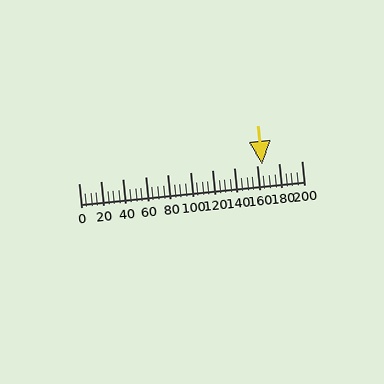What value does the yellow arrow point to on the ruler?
The yellow arrow points to approximately 165.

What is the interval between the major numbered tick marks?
The major tick marks are spaced 20 units apart.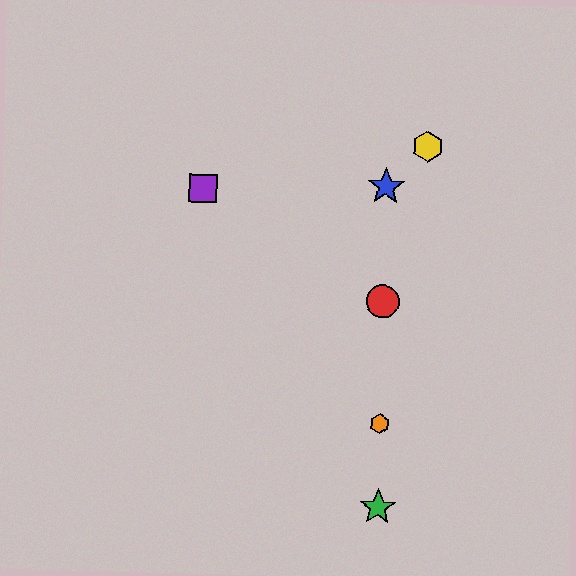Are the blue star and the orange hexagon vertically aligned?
Yes, both are at x≈386.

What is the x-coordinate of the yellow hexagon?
The yellow hexagon is at x≈428.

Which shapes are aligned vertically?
The red circle, the blue star, the green star, the orange hexagon are aligned vertically.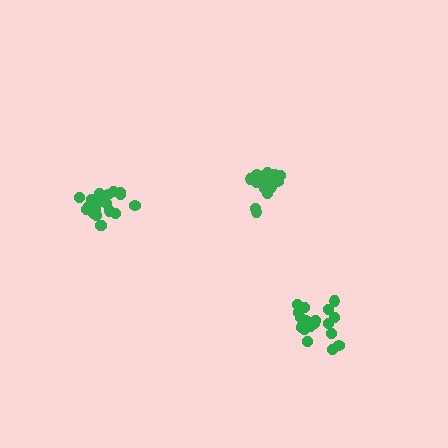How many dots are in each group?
Group 1: 15 dots, Group 2: 20 dots, Group 3: 19 dots (54 total).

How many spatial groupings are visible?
There are 3 spatial groupings.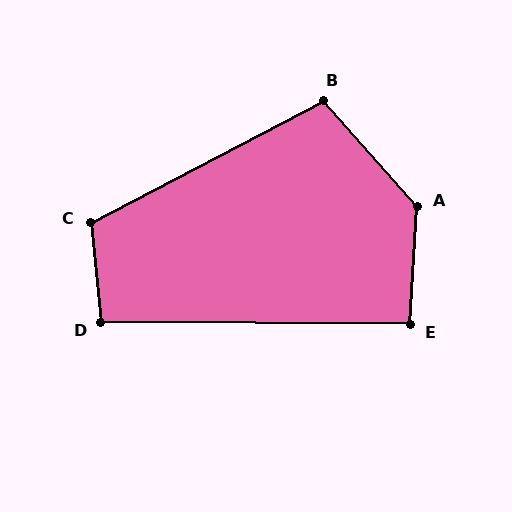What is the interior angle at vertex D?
Approximately 96 degrees (obtuse).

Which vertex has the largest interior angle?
A, at approximately 135 degrees.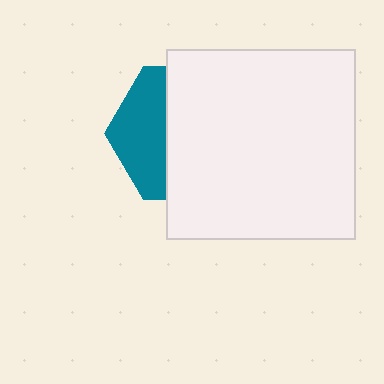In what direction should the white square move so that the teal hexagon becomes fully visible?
The white square should move right. That is the shortest direction to clear the overlap and leave the teal hexagon fully visible.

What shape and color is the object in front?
The object in front is a white square.